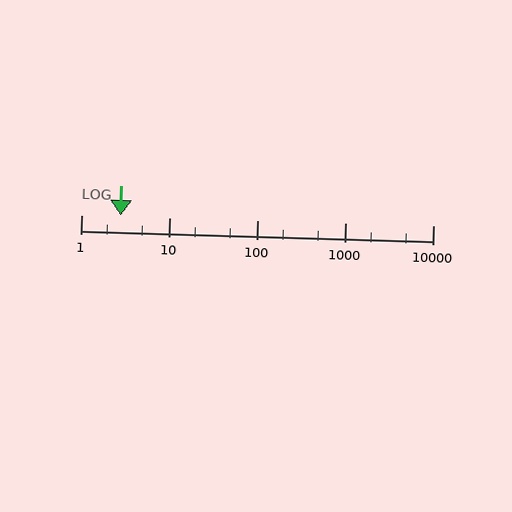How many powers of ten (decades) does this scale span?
The scale spans 4 decades, from 1 to 10000.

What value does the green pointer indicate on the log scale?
The pointer indicates approximately 2.8.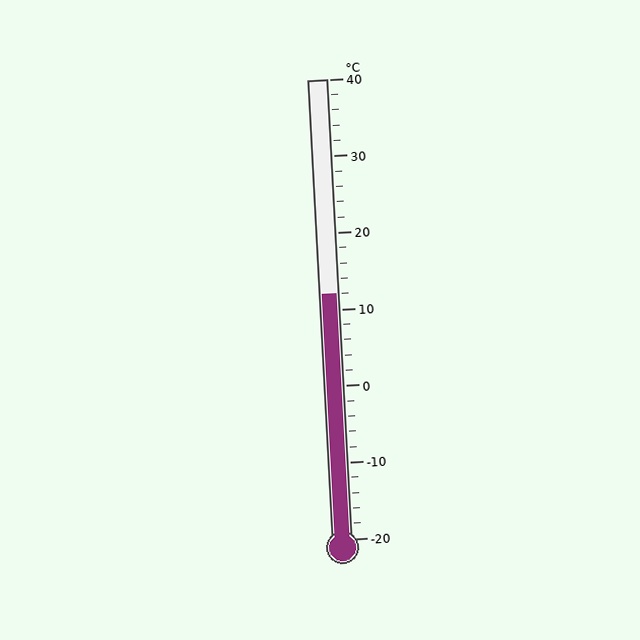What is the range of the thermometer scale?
The thermometer scale ranges from -20°C to 40°C.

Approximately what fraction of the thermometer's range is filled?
The thermometer is filled to approximately 55% of its range.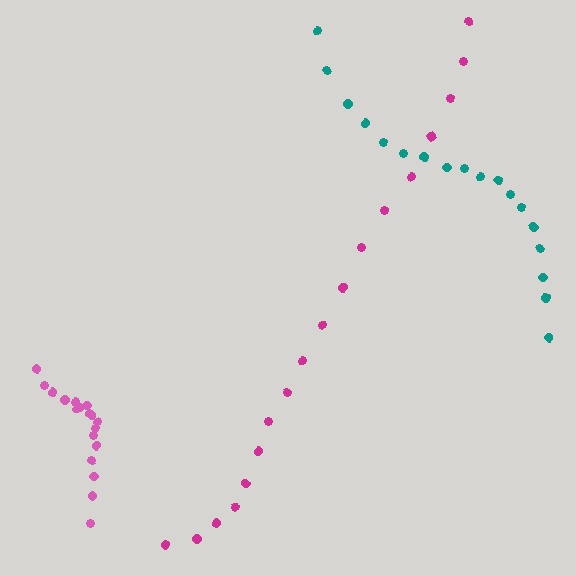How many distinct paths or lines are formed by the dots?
There are 3 distinct paths.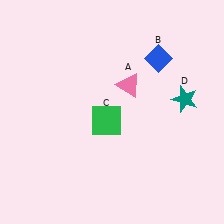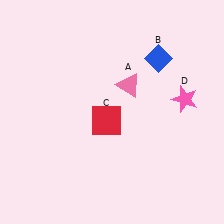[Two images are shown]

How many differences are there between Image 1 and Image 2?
There are 2 differences between the two images.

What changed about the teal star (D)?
In Image 1, D is teal. In Image 2, it changed to pink.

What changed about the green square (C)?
In Image 1, C is green. In Image 2, it changed to red.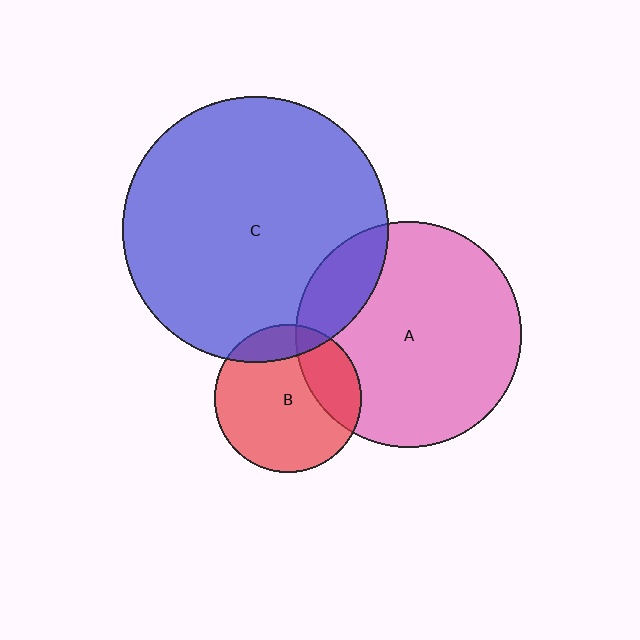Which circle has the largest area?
Circle C (blue).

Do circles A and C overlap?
Yes.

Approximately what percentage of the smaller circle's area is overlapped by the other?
Approximately 15%.